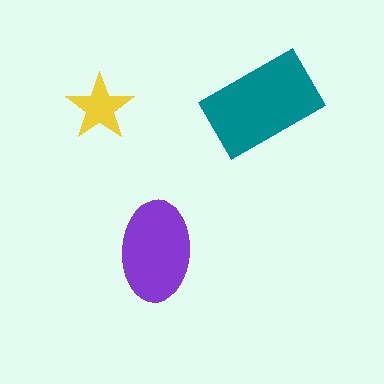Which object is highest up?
The teal rectangle is topmost.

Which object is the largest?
The teal rectangle.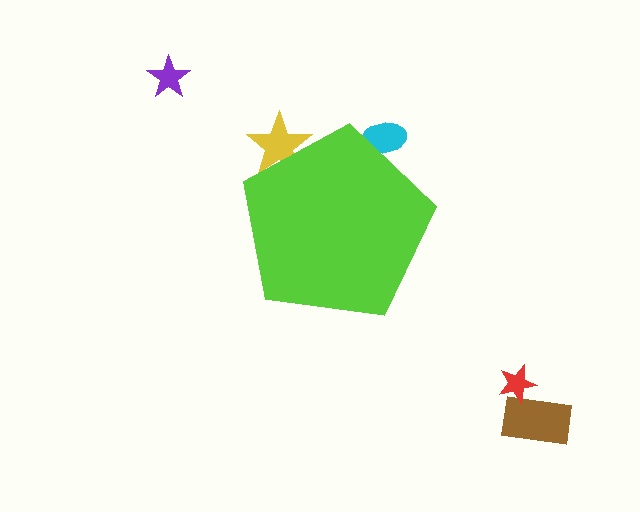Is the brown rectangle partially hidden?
No, the brown rectangle is fully visible.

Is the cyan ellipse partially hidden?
Yes, the cyan ellipse is partially hidden behind the lime pentagon.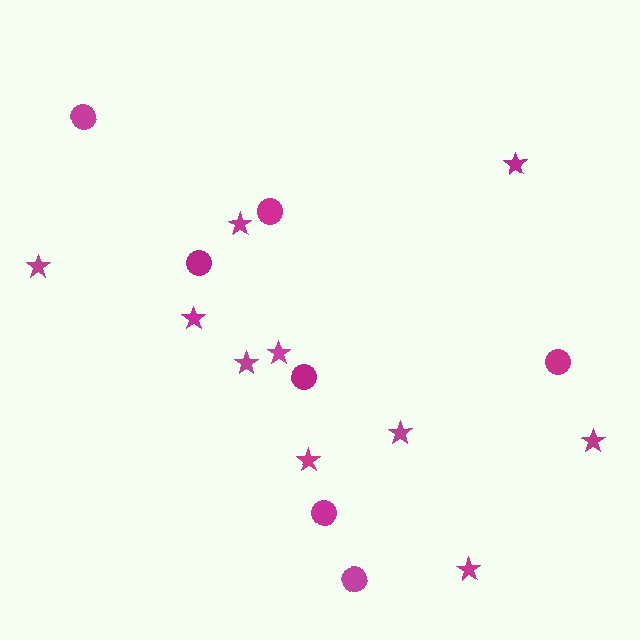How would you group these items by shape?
There are 2 groups: one group of stars (10) and one group of circles (7).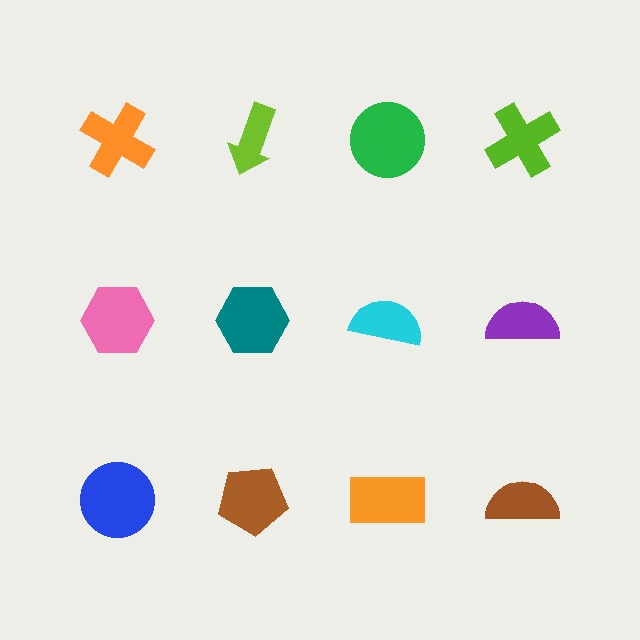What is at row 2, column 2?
A teal hexagon.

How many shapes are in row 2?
4 shapes.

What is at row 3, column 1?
A blue circle.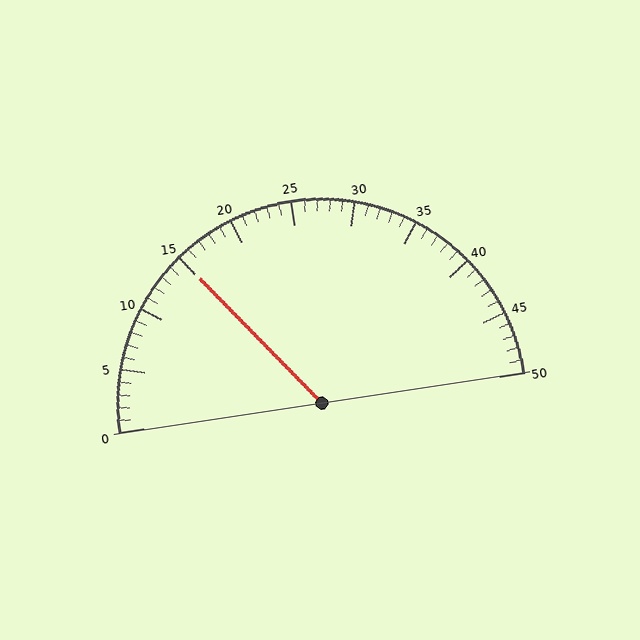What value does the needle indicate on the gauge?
The needle indicates approximately 15.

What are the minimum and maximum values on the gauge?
The gauge ranges from 0 to 50.